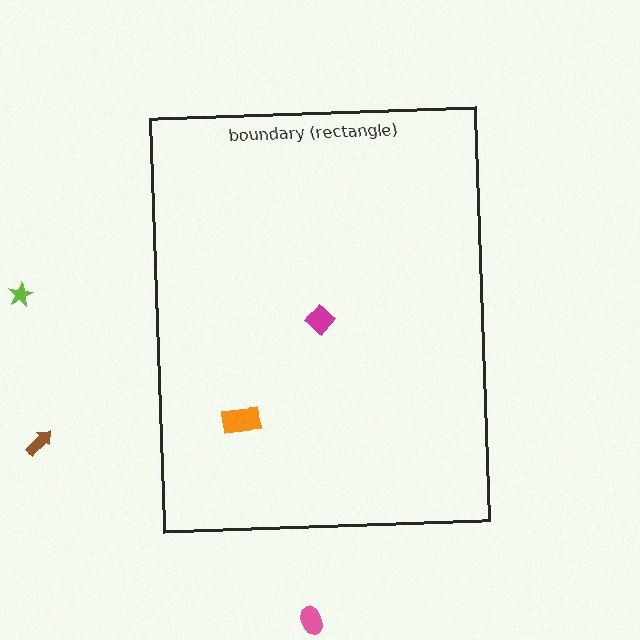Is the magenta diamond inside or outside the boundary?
Inside.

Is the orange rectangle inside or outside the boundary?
Inside.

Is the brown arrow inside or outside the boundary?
Outside.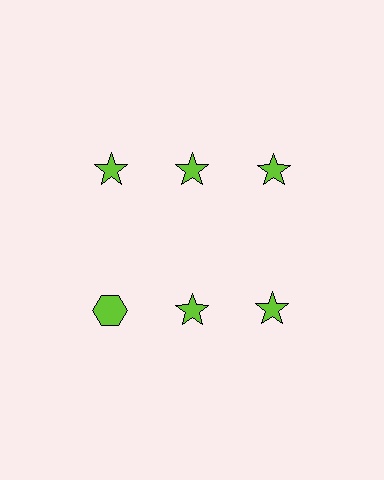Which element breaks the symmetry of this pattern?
The lime hexagon in the second row, leftmost column breaks the symmetry. All other shapes are lime stars.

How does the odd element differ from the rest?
It has a different shape: hexagon instead of star.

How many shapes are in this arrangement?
There are 6 shapes arranged in a grid pattern.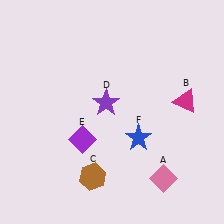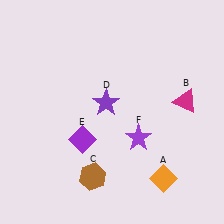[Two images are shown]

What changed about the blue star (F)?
In Image 1, F is blue. In Image 2, it changed to purple.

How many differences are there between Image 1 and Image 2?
There are 2 differences between the two images.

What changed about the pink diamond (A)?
In Image 1, A is pink. In Image 2, it changed to orange.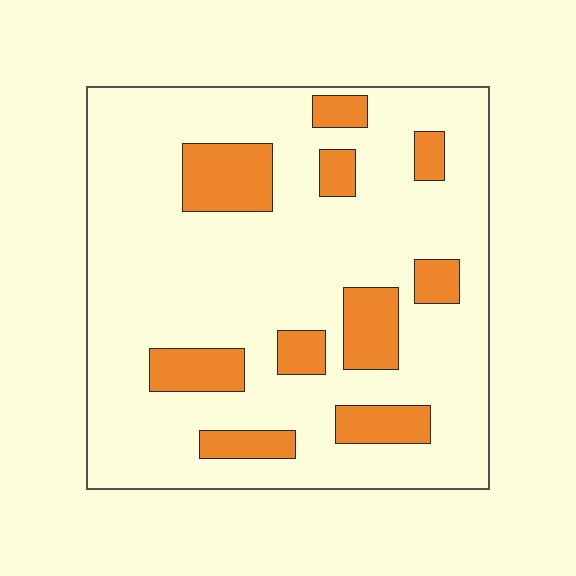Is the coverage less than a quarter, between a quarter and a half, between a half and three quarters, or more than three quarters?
Less than a quarter.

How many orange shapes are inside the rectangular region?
10.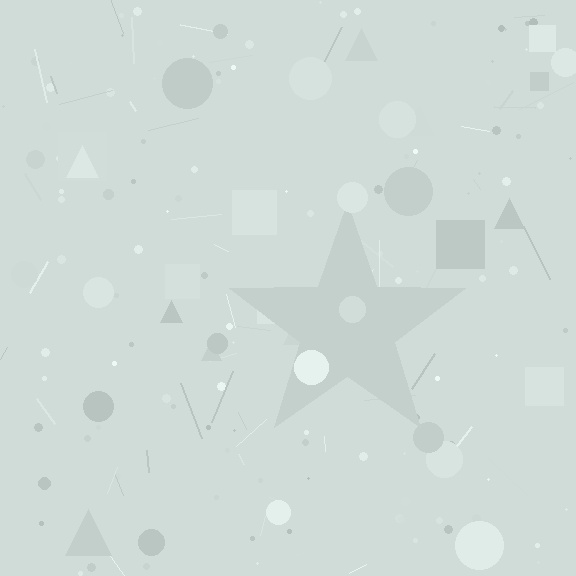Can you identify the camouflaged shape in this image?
The camouflaged shape is a star.